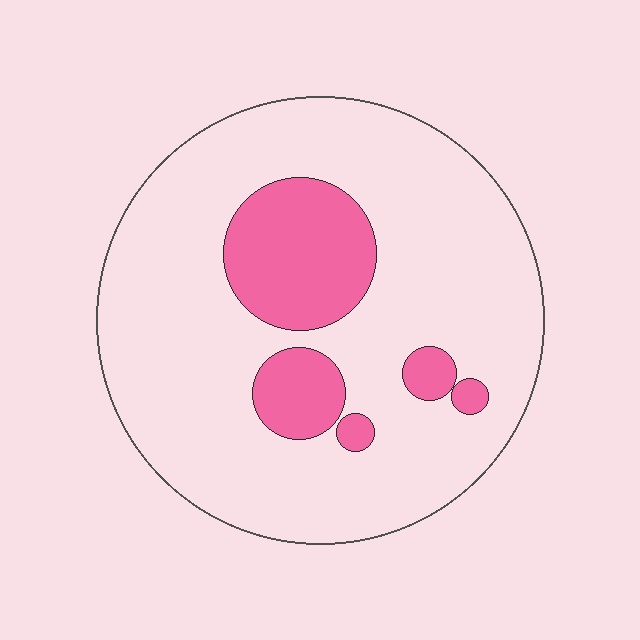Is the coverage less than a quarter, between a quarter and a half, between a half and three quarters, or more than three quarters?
Less than a quarter.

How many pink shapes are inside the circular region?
5.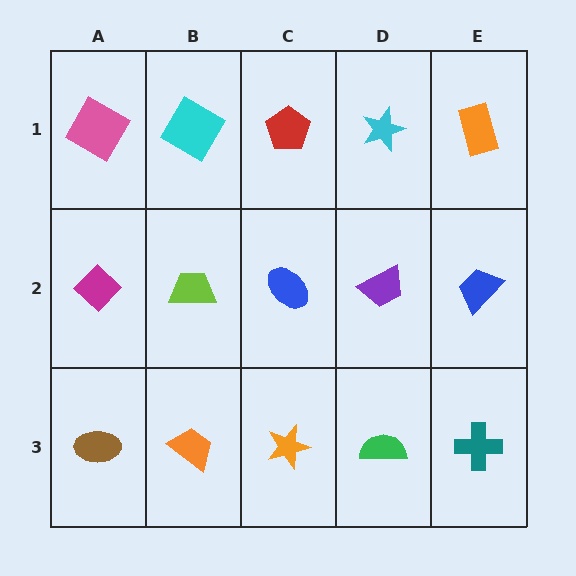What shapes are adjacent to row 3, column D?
A purple trapezoid (row 2, column D), an orange star (row 3, column C), a teal cross (row 3, column E).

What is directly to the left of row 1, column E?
A cyan star.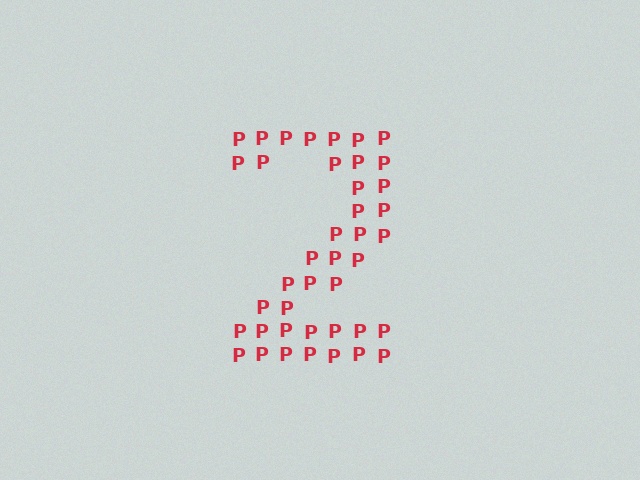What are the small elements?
The small elements are letter P's.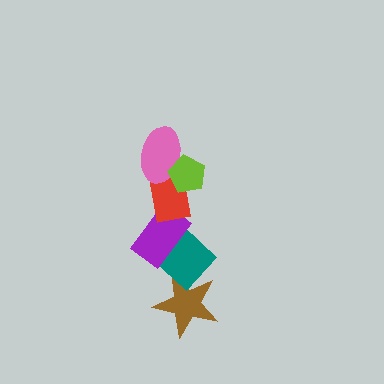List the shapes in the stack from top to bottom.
From top to bottom: the lime pentagon, the pink ellipse, the red rectangle, the purple rectangle, the teal diamond, the brown star.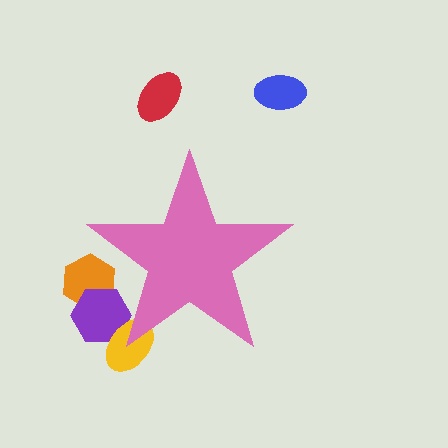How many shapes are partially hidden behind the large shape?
3 shapes are partially hidden.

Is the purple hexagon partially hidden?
Yes, the purple hexagon is partially hidden behind the pink star.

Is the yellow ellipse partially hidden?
Yes, the yellow ellipse is partially hidden behind the pink star.